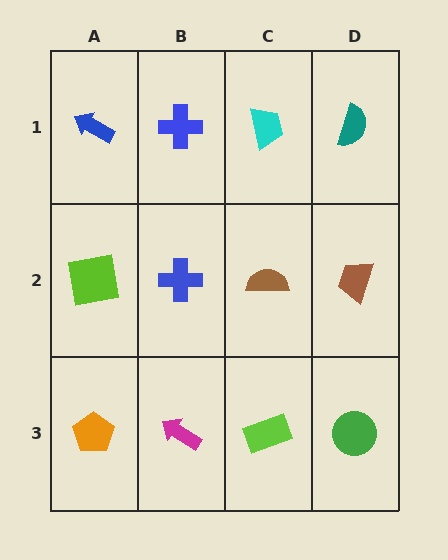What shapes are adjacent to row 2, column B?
A blue cross (row 1, column B), a magenta arrow (row 3, column B), a lime square (row 2, column A), a brown semicircle (row 2, column C).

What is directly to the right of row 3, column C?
A green circle.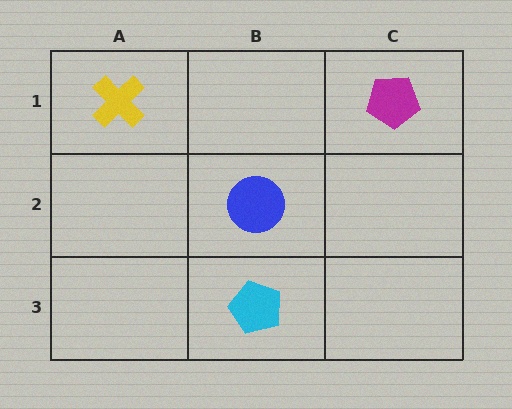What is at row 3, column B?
A cyan pentagon.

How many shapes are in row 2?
1 shape.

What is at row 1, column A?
A yellow cross.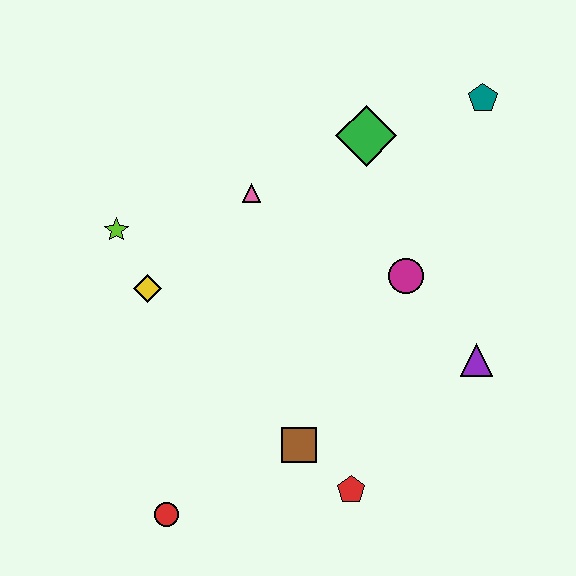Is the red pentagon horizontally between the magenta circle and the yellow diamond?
Yes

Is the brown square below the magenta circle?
Yes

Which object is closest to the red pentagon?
The brown square is closest to the red pentagon.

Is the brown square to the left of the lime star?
No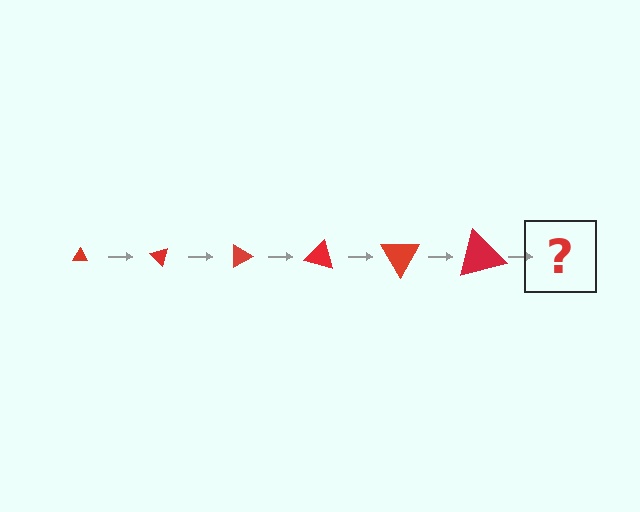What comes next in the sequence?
The next element should be a triangle, larger than the previous one and rotated 270 degrees from the start.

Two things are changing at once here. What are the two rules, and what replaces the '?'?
The two rules are that the triangle grows larger each step and it rotates 45 degrees each step. The '?' should be a triangle, larger than the previous one and rotated 270 degrees from the start.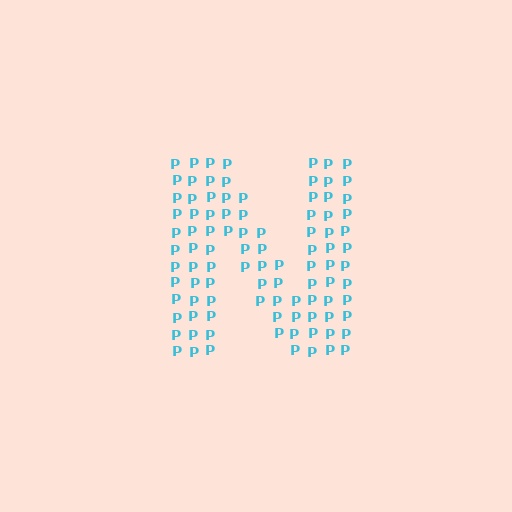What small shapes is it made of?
It is made of small letter P's.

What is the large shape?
The large shape is the letter N.